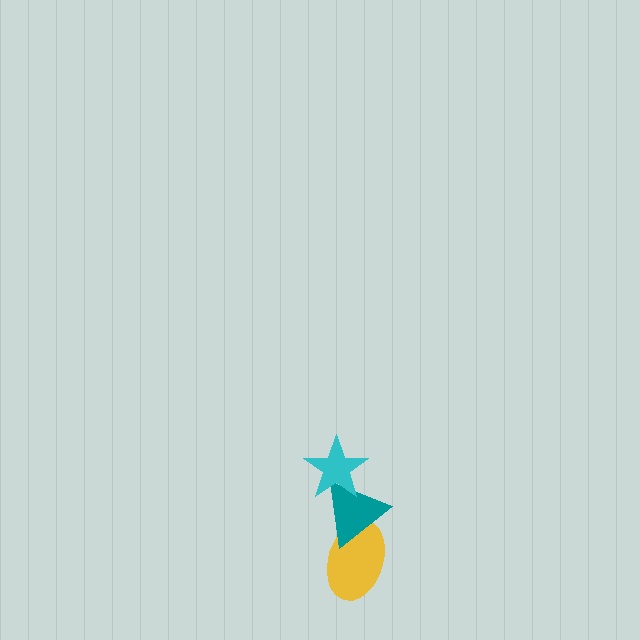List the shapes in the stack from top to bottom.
From top to bottom: the cyan star, the teal triangle, the yellow ellipse.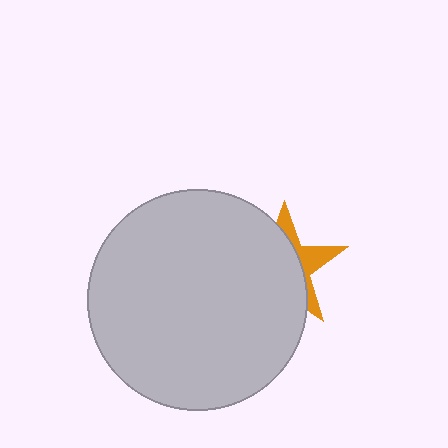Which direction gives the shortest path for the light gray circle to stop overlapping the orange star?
Moving left gives the shortest separation.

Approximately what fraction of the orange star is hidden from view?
Roughly 69% of the orange star is hidden behind the light gray circle.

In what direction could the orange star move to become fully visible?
The orange star could move right. That would shift it out from behind the light gray circle entirely.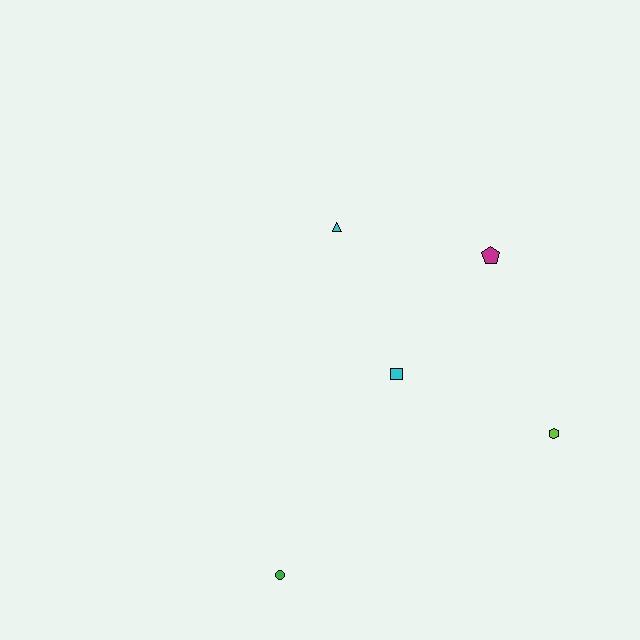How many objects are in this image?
There are 5 objects.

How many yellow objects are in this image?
There are no yellow objects.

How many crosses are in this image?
There are no crosses.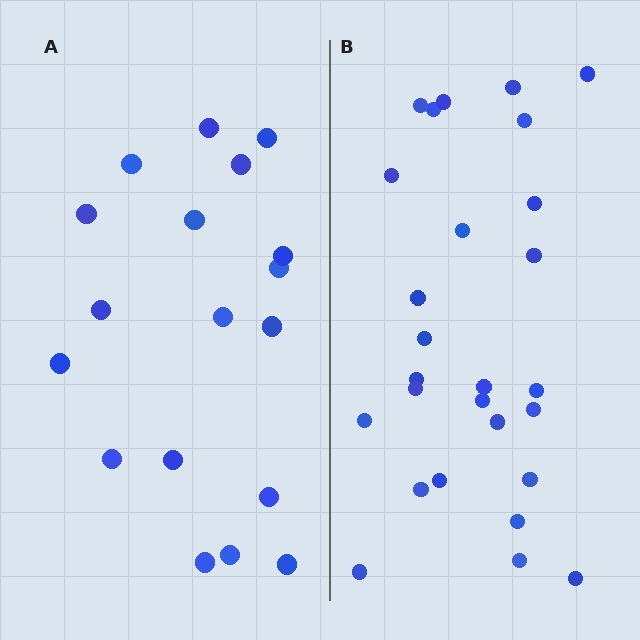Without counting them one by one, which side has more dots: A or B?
Region B (the right region) has more dots.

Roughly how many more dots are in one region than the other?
Region B has roughly 8 or so more dots than region A.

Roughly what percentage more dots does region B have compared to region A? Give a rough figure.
About 50% more.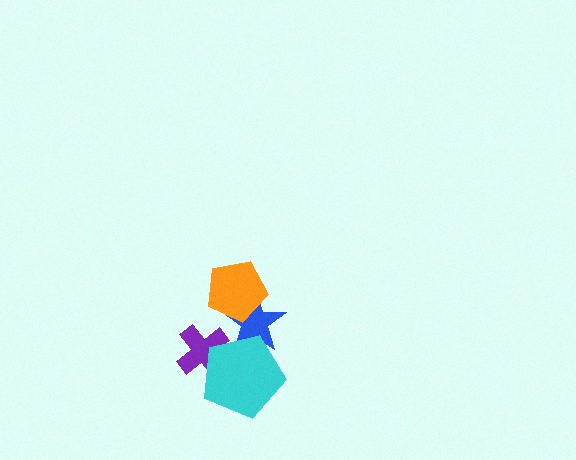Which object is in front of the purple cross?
The cyan pentagon is in front of the purple cross.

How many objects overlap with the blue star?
2 objects overlap with the blue star.